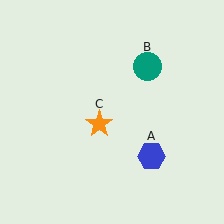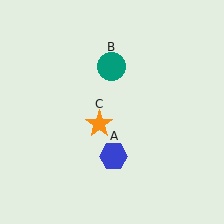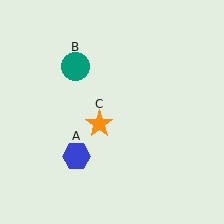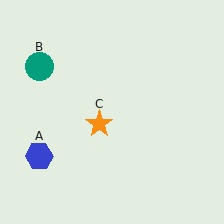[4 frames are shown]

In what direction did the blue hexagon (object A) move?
The blue hexagon (object A) moved left.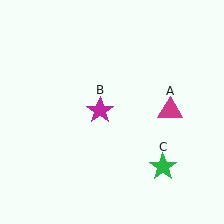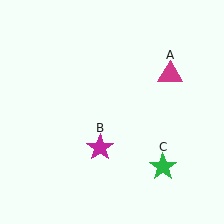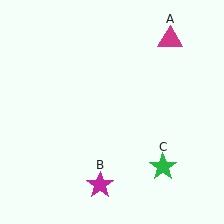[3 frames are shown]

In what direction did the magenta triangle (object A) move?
The magenta triangle (object A) moved up.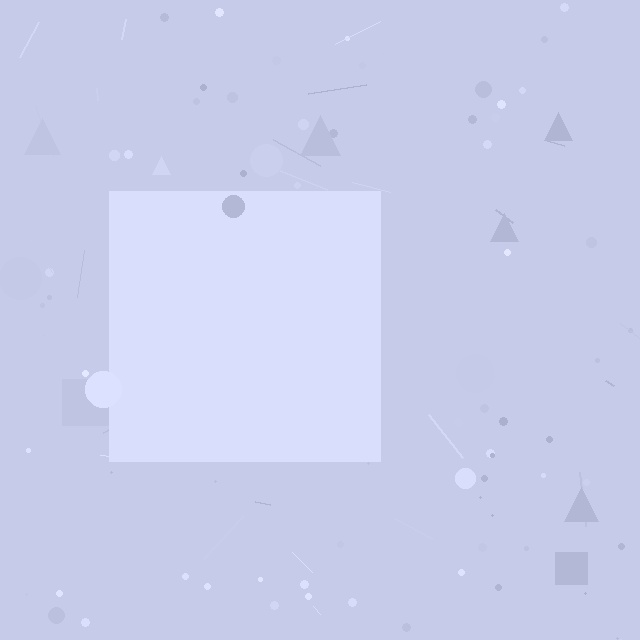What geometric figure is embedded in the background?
A square is embedded in the background.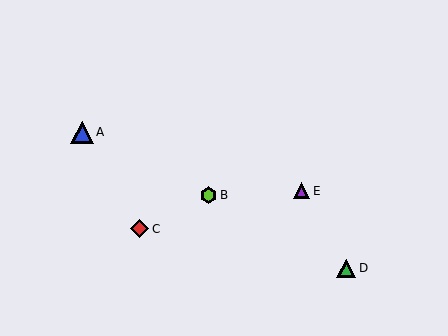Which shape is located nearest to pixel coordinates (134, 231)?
The red diamond (labeled C) at (140, 229) is nearest to that location.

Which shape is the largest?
The blue triangle (labeled A) is the largest.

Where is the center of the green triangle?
The center of the green triangle is at (346, 268).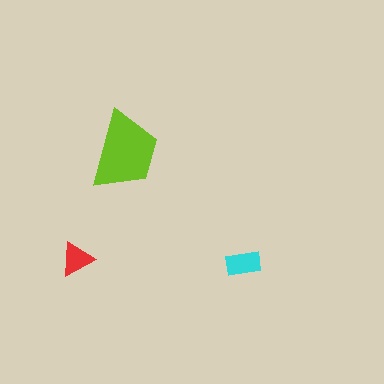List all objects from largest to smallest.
The lime trapezoid, the cyan rectangle, the red triangle.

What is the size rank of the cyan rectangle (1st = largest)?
2nd.